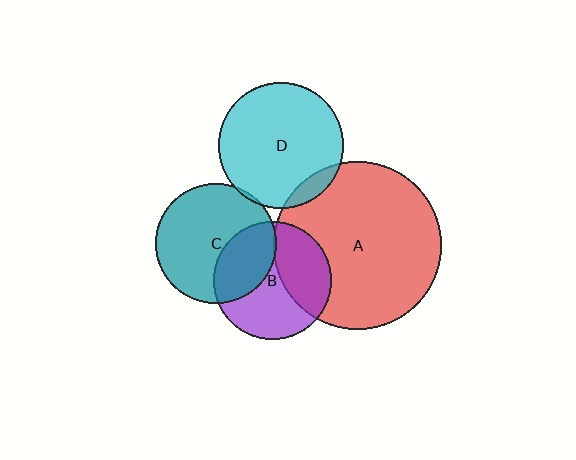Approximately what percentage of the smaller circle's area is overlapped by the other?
Approximately 5%.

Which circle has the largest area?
Circle A (red).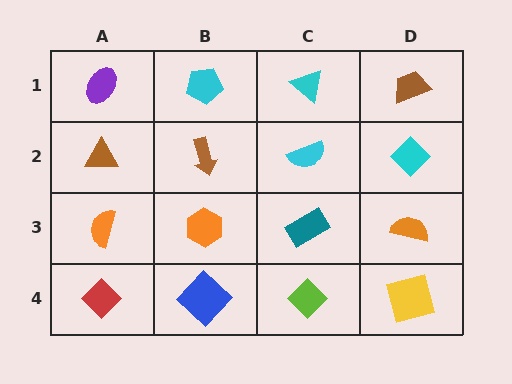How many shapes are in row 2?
4 shapes.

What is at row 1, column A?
A purple ellipse.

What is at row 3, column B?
An orange hexagon.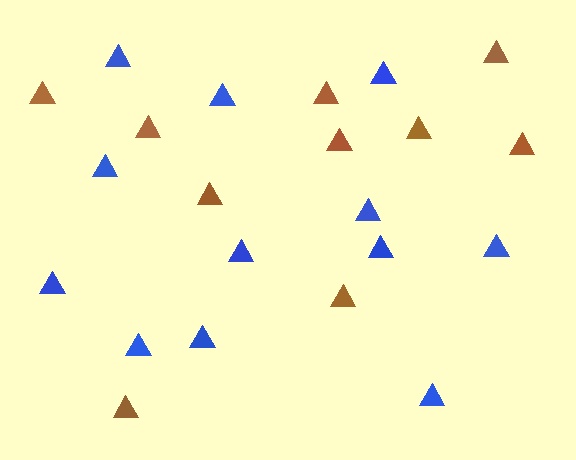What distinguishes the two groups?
There are 2 groups: one group of brown triangles (10) and one group of blue triangles (12).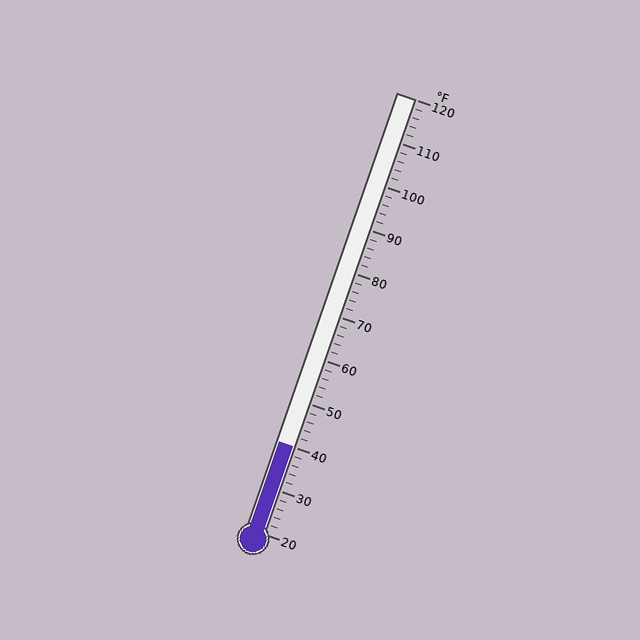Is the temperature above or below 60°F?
The temperature is below 60°F.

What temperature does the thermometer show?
The thermometer shows approximately 40°F.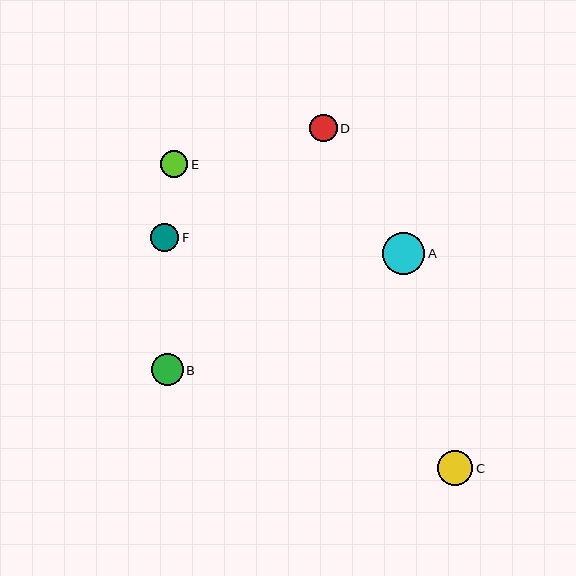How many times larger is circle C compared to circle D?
Circle C is approximately 1.3 times the size of circle D.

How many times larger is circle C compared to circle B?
Circle C is approximately 1.1 times the size of circle B.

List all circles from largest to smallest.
From largest to smallest: A, C, B, F, D, E.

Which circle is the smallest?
Circle E is the smallest with a size of approximately 27 pixels.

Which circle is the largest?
Circle A is the largest with a size of approximately 42 pixels.